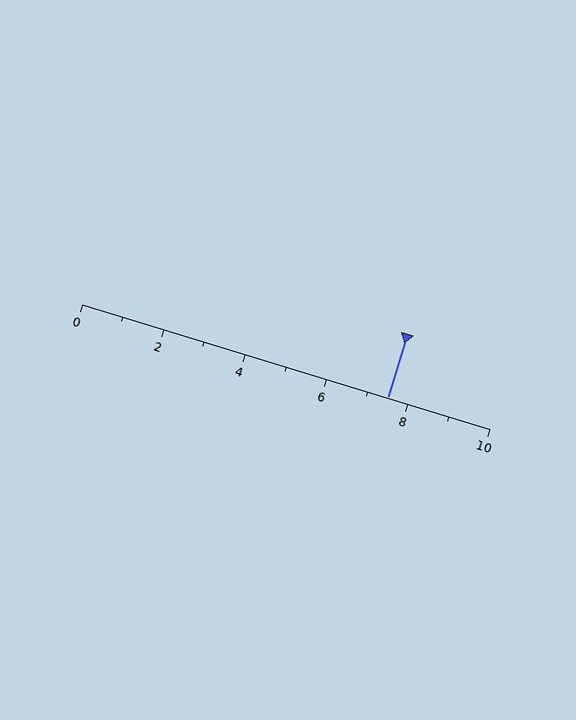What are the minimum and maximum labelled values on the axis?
The axis runs from 0 to 10.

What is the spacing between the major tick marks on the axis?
The major ticks are spaced 2 apart.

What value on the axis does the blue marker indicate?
The marker indicates approximately 7.5.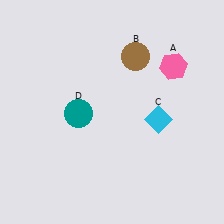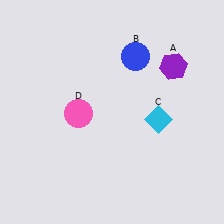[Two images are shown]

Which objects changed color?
A changed from pink to purple. B changed from brown to blue. D changed from teal to pink.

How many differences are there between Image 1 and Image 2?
There are 3 differences between the two images.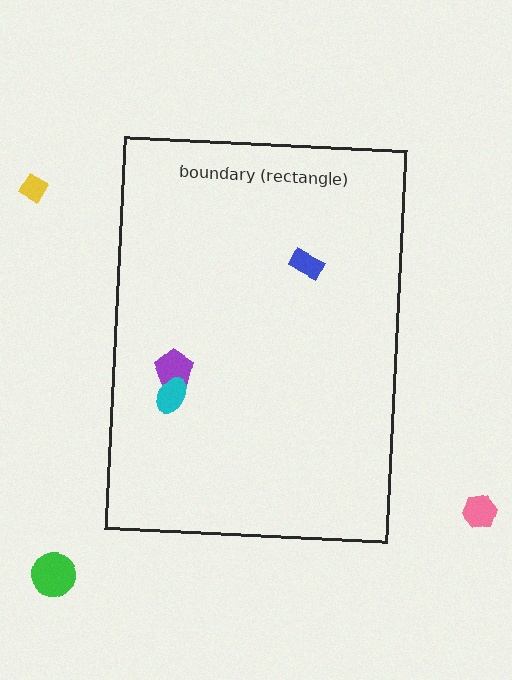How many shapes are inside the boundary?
3 inside, 3 outside.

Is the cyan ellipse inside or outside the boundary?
Inside.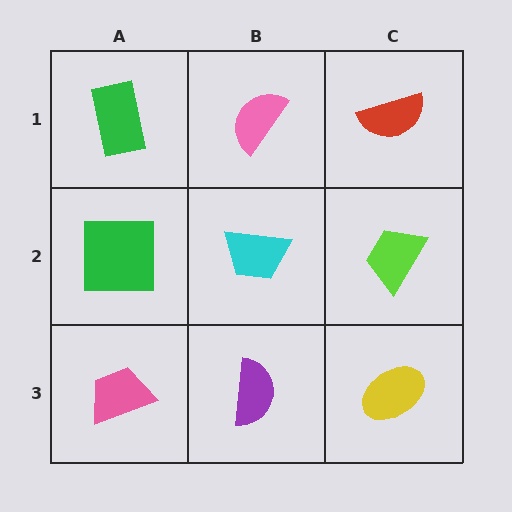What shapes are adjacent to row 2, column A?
A green rectangle (row 1, column A), a pink trapezoid (row 3, column A), a cyan trapezoid (row 2, column B).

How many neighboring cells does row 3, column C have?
2.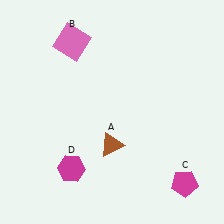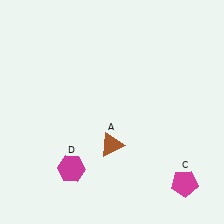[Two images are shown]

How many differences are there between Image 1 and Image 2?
There is 1 difference between the two images.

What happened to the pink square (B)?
The pink square (B) was removed in Image 2. It was in the top-left area of Image 1.